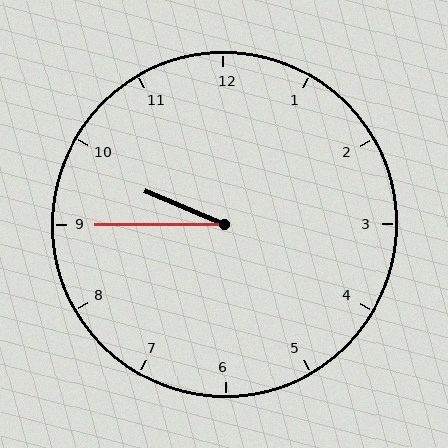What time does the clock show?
9:45.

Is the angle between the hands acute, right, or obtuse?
It is acute.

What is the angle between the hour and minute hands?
Approximately 22 degrees.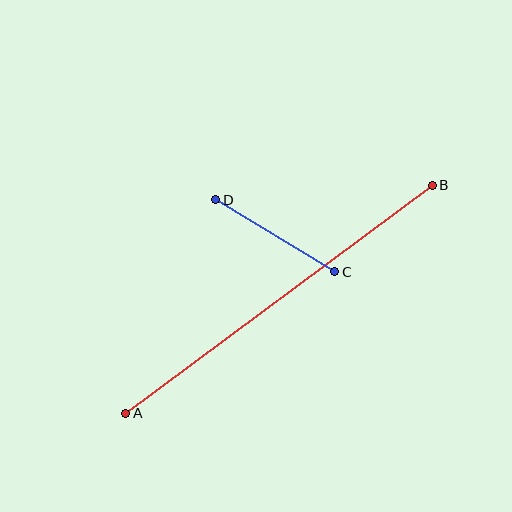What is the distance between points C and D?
The distance is approximately 139 pixels.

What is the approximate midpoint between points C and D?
The midpoint is at approximately (275, 236) pixels.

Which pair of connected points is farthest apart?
Points A and B are farthest apart.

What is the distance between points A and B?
The distance is approximately 382 pixels.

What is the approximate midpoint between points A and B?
The midpoint is at approximately (279, 299) pixels.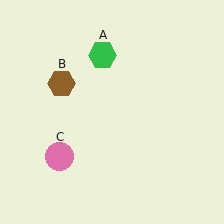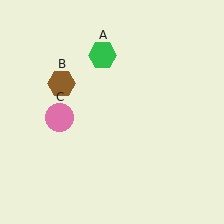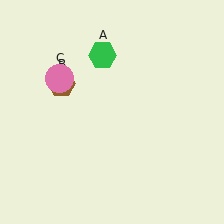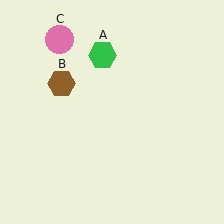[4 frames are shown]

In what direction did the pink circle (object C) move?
The pink circle (object C) moved up.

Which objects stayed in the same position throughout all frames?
Green hexagon (object A) and brown hexagon (object B) remained stationary.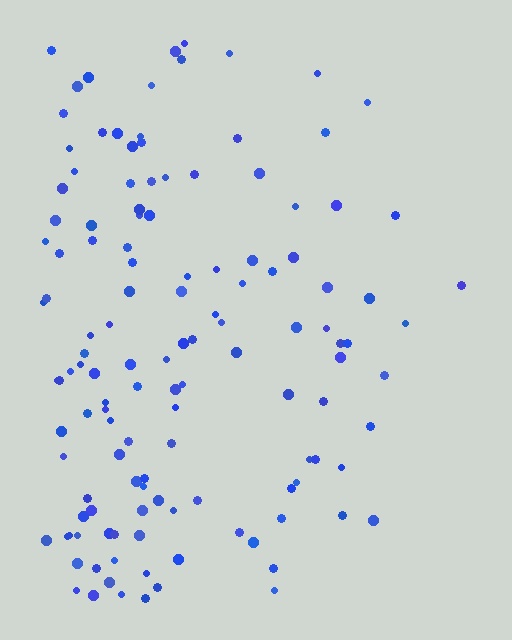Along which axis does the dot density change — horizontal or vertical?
Horizontal.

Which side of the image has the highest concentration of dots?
The left.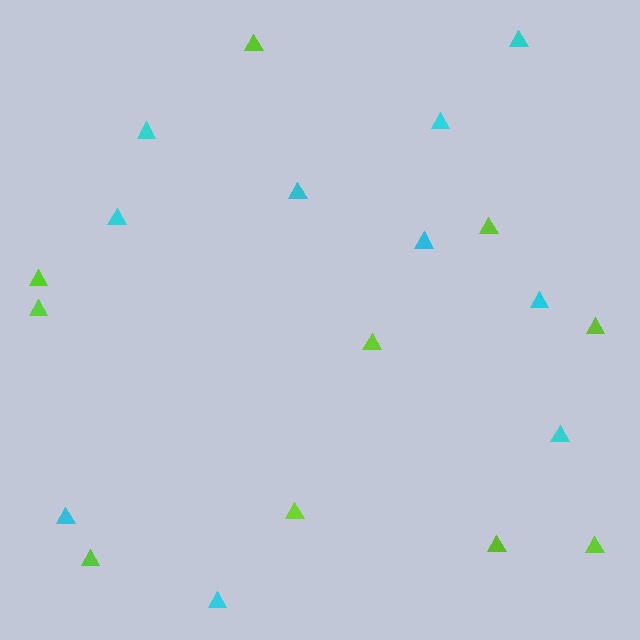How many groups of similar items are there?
There are 2 groups: one group of cyan triangles (10) and one group of lime triangles (10).